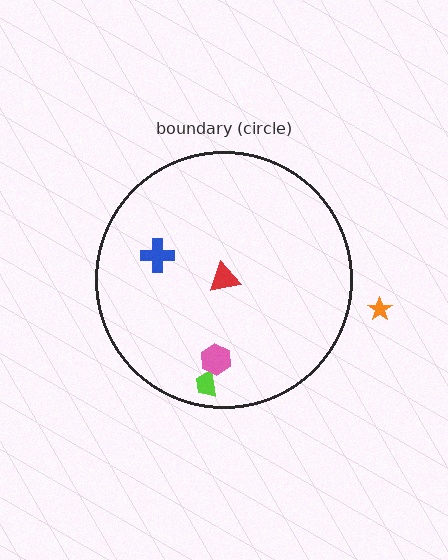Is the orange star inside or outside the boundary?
Outside.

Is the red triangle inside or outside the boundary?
Inside.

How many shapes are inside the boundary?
4 inside, 1 outside.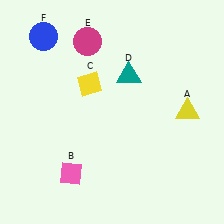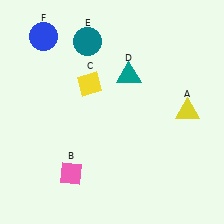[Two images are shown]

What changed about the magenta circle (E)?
In Image 1, E is magenta. In Image 2, it changed to teal.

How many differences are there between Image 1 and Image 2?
There is 1 difference between the two images.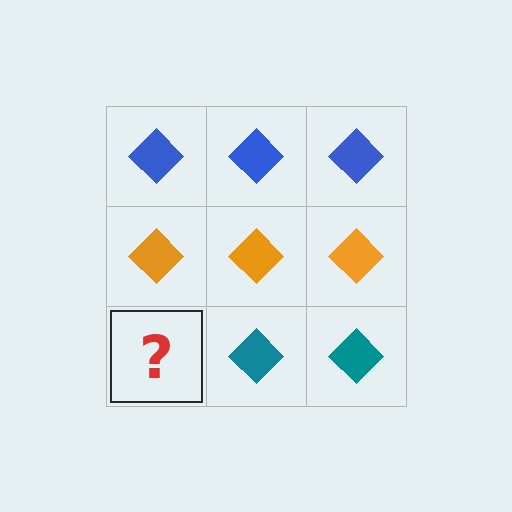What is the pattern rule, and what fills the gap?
The rule is that each row has a consistent color. The gap should be filled with a teal diamond.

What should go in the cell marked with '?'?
The missing cell should contain a teal diamond.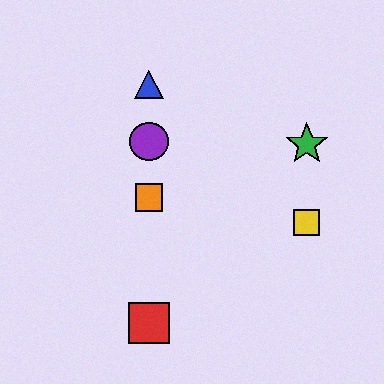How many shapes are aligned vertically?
4 shapes (the red square, the blue triangle, the purple circle, the orange square) are aligned vertically.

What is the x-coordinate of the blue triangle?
The blue triangle is at x≈149.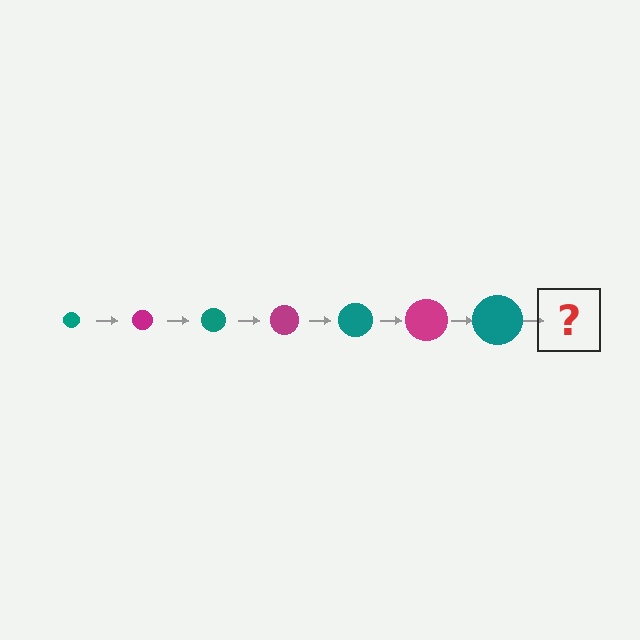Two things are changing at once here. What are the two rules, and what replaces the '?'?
The two rules are that the circle grows larger each step and the color cycles through teal and magenta. The '?' should be a magenta circle, larger than the previous one.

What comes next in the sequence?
The next element should be a magenta circle, larger than the previous one.